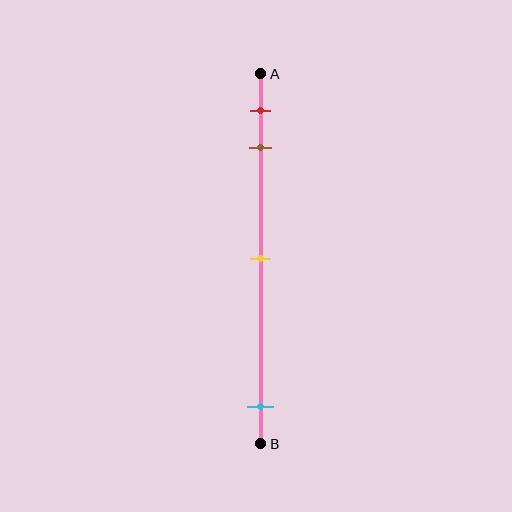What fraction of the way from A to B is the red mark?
The red mark is approximately 10% (0.1) of the way from A to B.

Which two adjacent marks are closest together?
The red and brown marks are the closest adjacent pair.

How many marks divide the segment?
There are 4 marks dividing the segment.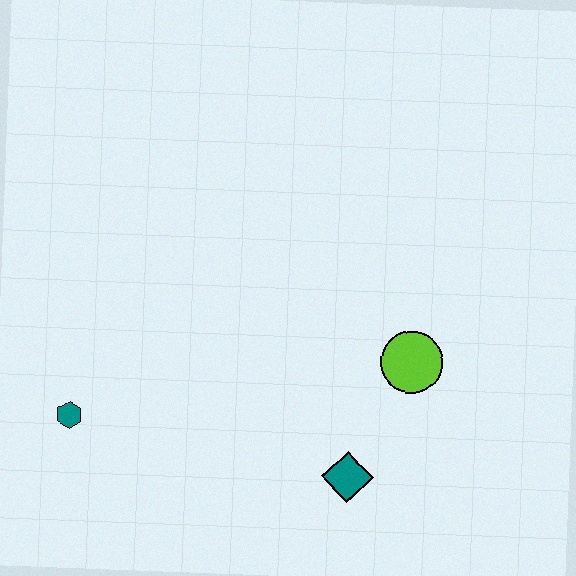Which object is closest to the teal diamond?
The lime circle is closest to the teal diamond.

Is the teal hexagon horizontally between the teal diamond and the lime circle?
No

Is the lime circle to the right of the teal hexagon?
Yes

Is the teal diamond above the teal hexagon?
No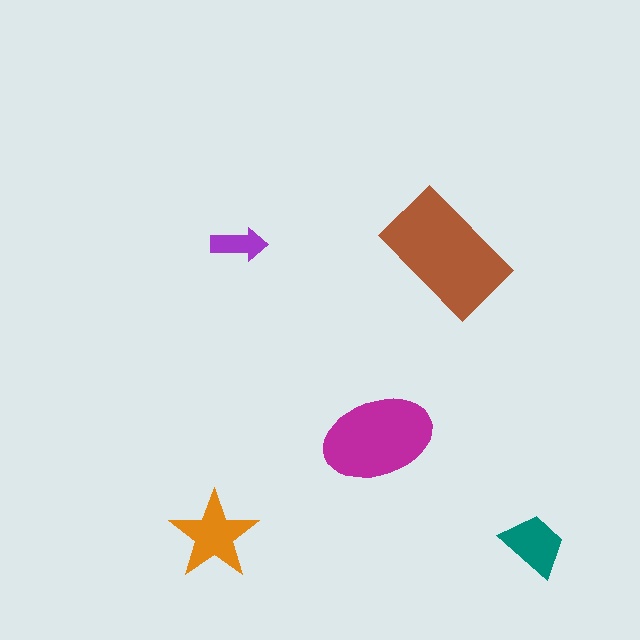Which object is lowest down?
The teal trapezoid is bottommost.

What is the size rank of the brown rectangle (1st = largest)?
1st.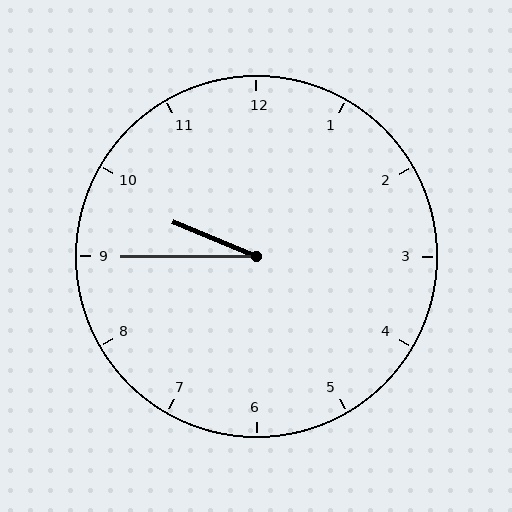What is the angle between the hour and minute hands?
Approximately 22 degrees.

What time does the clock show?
9:45.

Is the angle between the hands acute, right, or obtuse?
It is acute.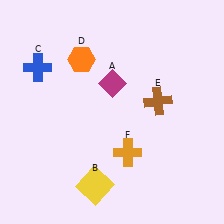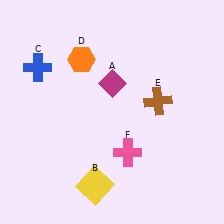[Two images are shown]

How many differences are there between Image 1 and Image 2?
There is 1 difference between the two images.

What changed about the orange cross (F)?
In Image 1, F is orange. In Image 2, it changed to pink.